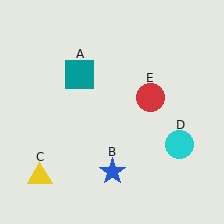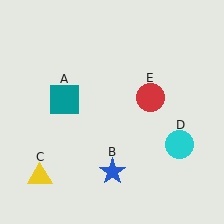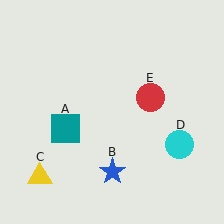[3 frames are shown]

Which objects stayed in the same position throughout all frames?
Blue star (object B) and yellow triangle (object C) and cyan circle (object D) and red circle (object E) remained stationary.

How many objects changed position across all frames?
1 object changed position: teal square (object A).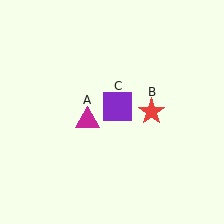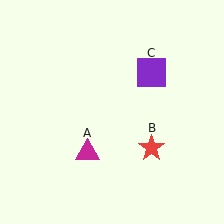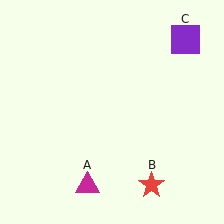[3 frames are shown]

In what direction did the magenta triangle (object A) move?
The magenta triangle (object A) moved down.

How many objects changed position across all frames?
3 objects changed position: magenta triangle (object A), red star (object B), purple square (object C).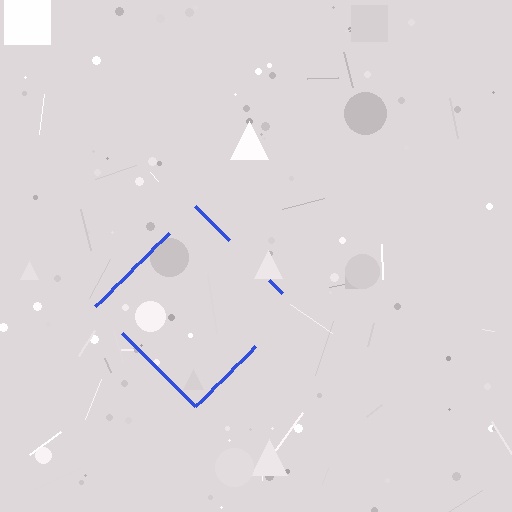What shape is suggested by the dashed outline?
The dashed outline suggests a diamond.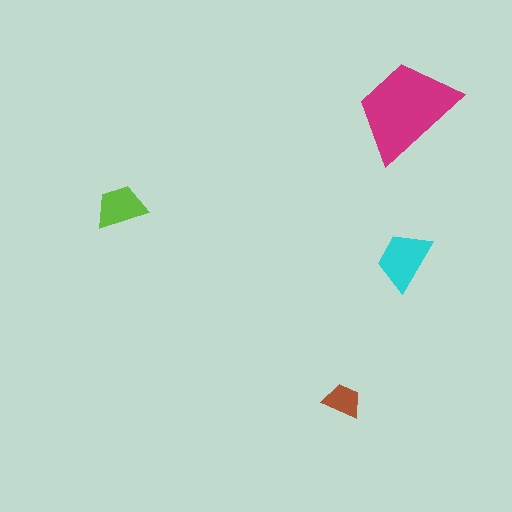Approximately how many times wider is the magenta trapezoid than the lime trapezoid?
About 2 times wider.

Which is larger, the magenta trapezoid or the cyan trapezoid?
The magenta one.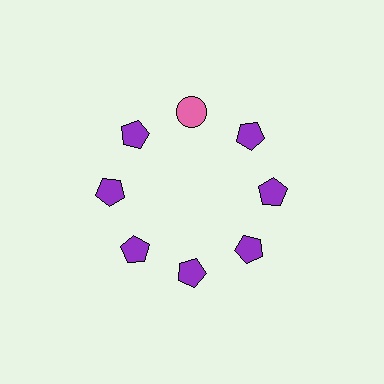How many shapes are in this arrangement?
There are 8 shapes arranged in a ring pattern.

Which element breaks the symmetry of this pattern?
The pink circle at roughly the 12 o'clock position breaks the symmetry. All other shapes are purple pentagons.